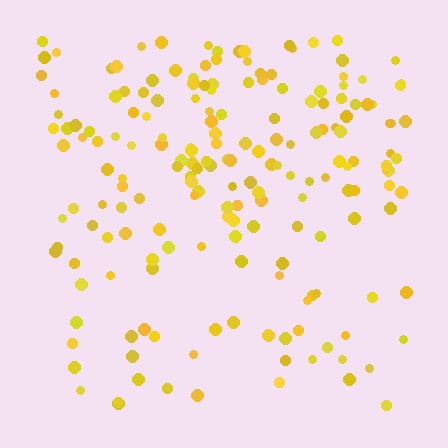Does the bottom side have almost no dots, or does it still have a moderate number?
Still a moderate number, just noticeably fewer than the top.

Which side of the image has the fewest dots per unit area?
The bottom.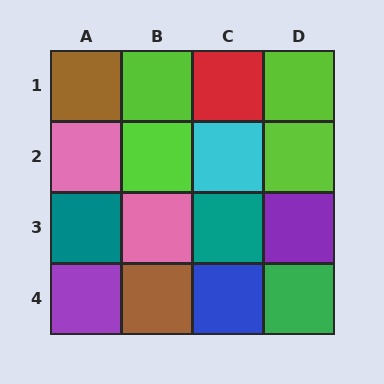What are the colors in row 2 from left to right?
Pink, lime, cyan, lime.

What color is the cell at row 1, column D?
Lime.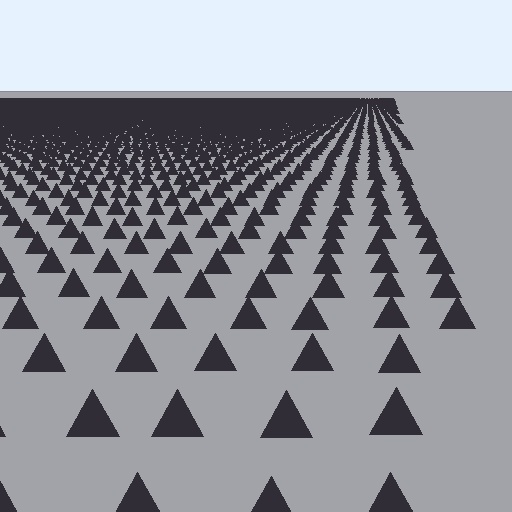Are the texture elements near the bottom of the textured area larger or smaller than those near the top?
Larger. Near the bottom, elements are closer to the viewer and appear at a bigger on-screen size.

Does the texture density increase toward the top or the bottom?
Density increases toward the top.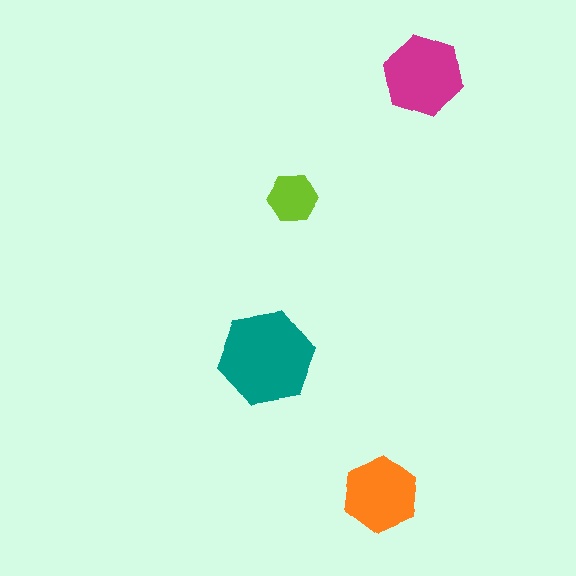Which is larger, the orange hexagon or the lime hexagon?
The orange one.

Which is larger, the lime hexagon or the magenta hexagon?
The magenta one.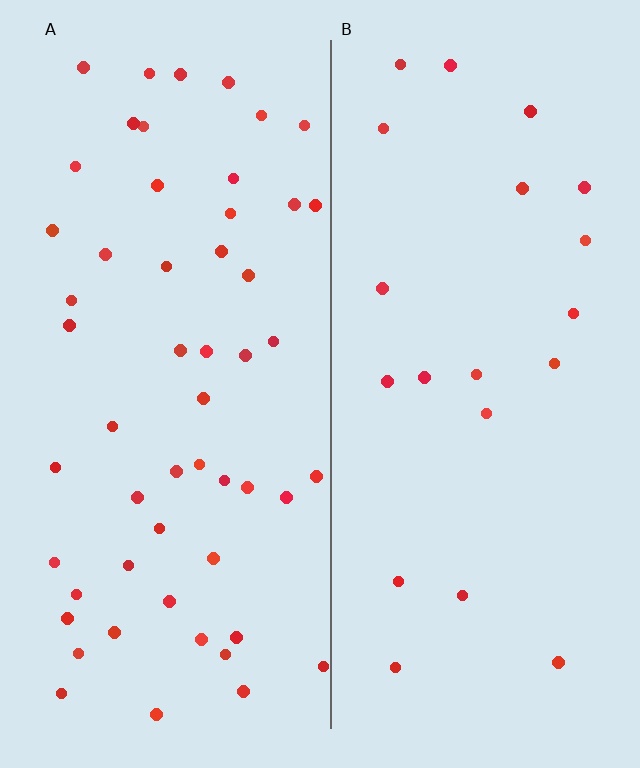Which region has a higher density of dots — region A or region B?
A (the left).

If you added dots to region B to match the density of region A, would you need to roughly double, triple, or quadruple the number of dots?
Approximately triple.